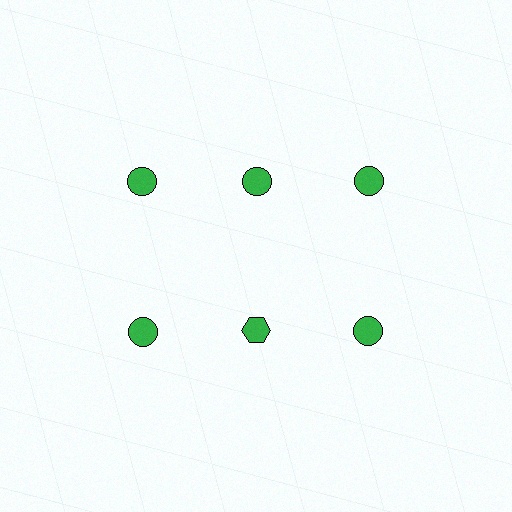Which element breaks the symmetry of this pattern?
The green hexagon in the second row, second from left column breaks the symmetry. All other shapes are green circles.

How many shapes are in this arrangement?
There are 6 shapes arranged in a grid pattern.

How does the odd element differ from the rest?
It has a different shape: hexagon instead of circle.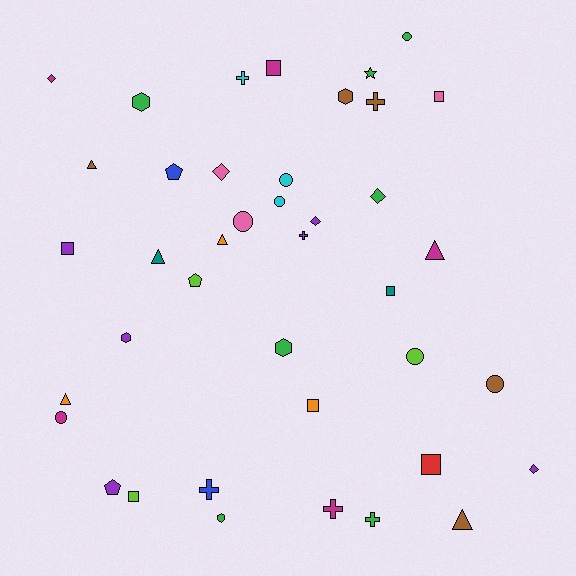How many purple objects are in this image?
There are 6 purple objects.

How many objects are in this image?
There are 40 objects.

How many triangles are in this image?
There are 6 triangles.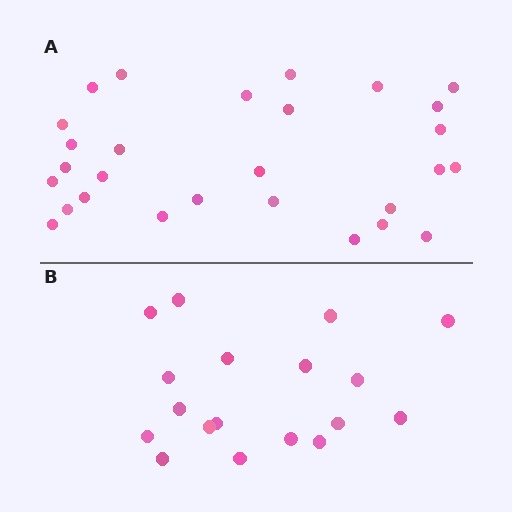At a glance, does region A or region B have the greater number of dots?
Region A (the top region) has more dots.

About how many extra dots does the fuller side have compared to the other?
Region A has roughly 10 or so more dots than region B.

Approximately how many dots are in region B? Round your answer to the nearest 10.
About 20 dots. (The exact count is 18, which rounds to 20.)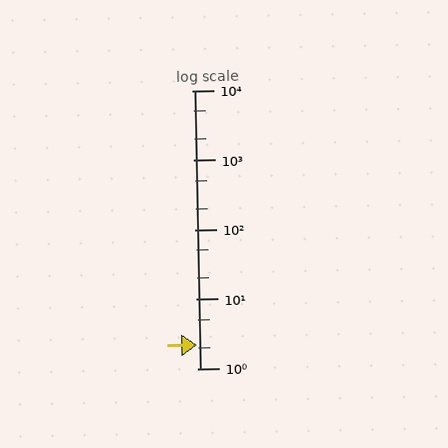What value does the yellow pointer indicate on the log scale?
The pointer indicates approximately 2.2.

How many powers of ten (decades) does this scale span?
The scale spans 4 decades, from 1 to 10000.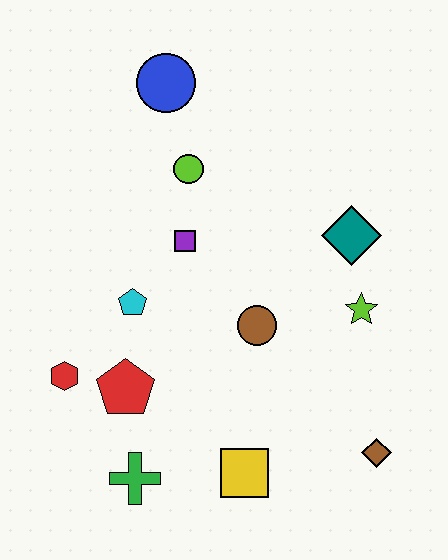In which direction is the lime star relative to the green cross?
The lime star is to the right of the green cross.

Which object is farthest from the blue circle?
The brown diamond is farthest from the blue circle.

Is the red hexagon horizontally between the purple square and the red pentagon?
No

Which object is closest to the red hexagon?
The red pentagon is closest to the red hexagon.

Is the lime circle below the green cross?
No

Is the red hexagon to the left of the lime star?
Yes